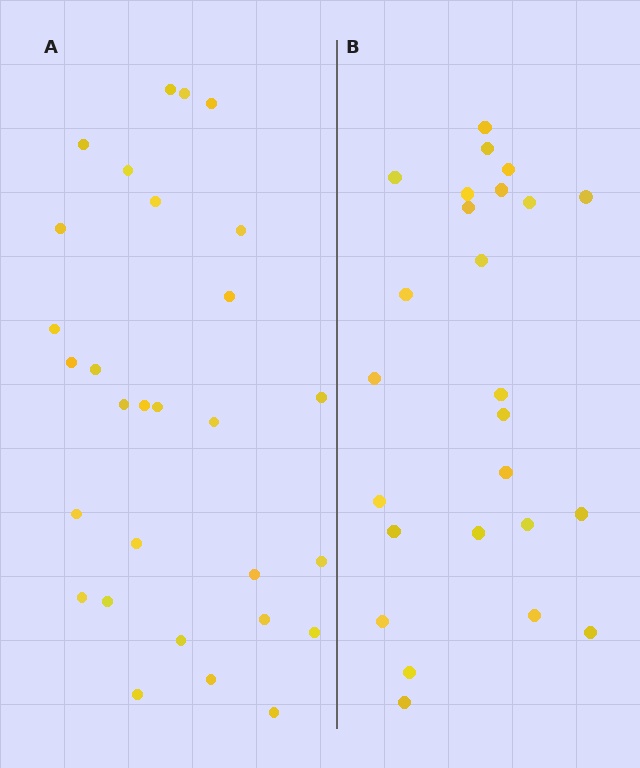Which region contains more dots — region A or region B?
Region A (the left region) has more dots.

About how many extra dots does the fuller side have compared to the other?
Region A has about 4 more dots than region B.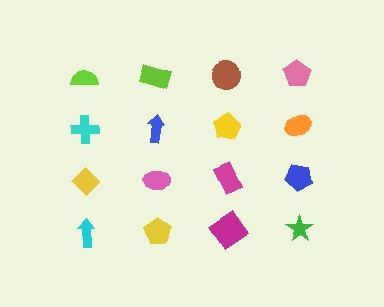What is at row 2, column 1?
A cyan cross.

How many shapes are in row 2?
4 shapes.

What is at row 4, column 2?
A yellow pentagon.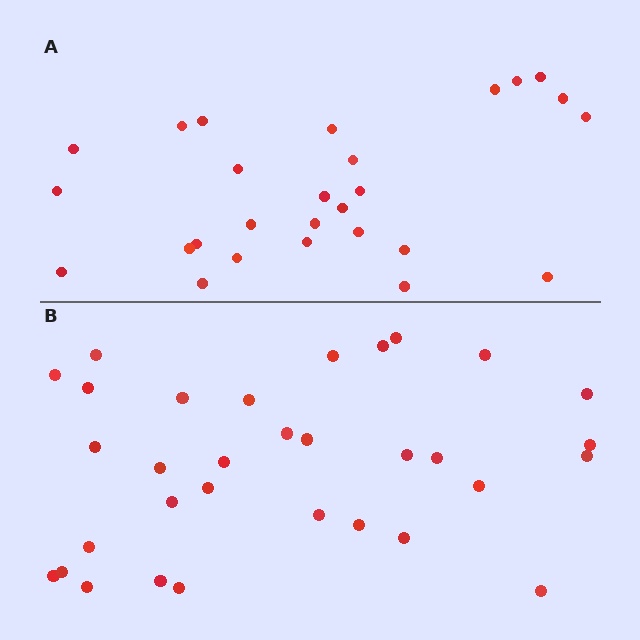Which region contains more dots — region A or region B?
Region B (the bottom region) has more dots.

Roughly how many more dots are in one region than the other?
Region B has about 5 more dots than region A.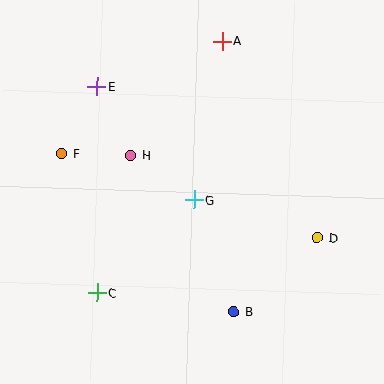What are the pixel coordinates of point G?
Point G is at (194, 200).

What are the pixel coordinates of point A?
Point A is at (222, 41).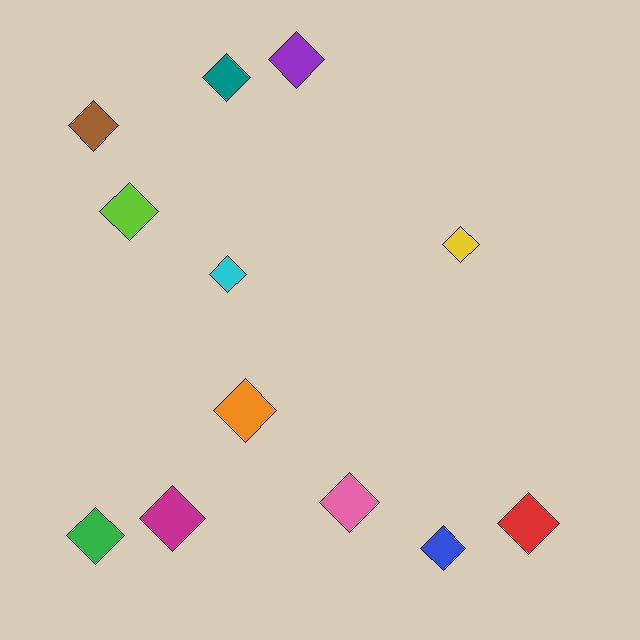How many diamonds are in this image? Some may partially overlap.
There are 12 diamonds.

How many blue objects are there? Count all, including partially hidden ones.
There is 1 blue object.